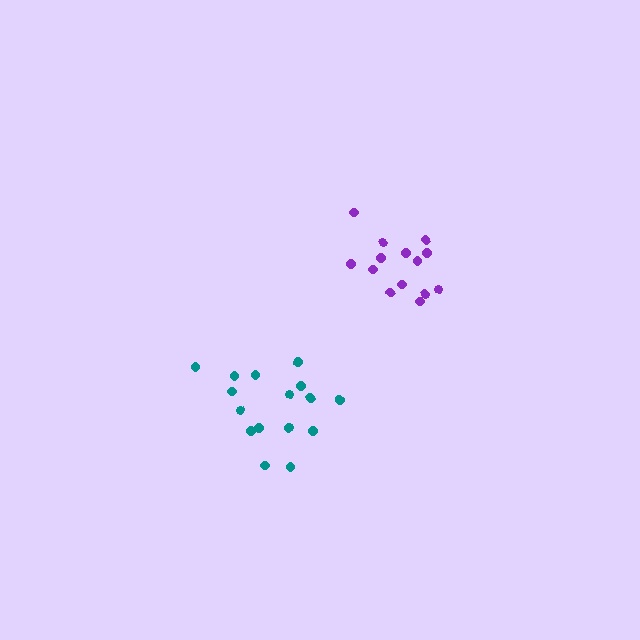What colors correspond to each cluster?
The clusters are colored: teal, purple.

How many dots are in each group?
Group 1: 17 dots, Group 2: 15 dots (32 total).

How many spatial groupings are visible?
There are 2 spatial groupings.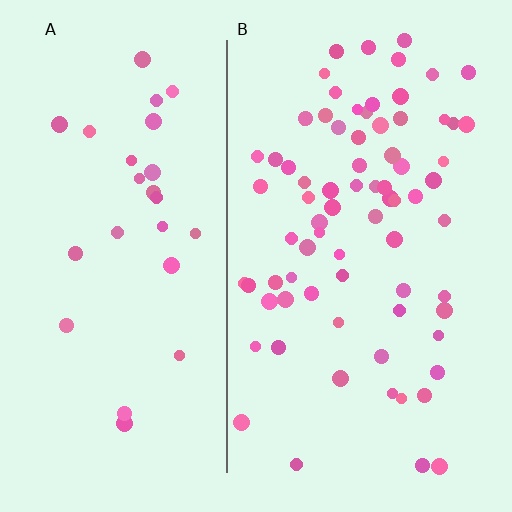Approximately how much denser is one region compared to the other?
Approximately 2.8× — region B over region A.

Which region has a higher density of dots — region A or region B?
B (the right).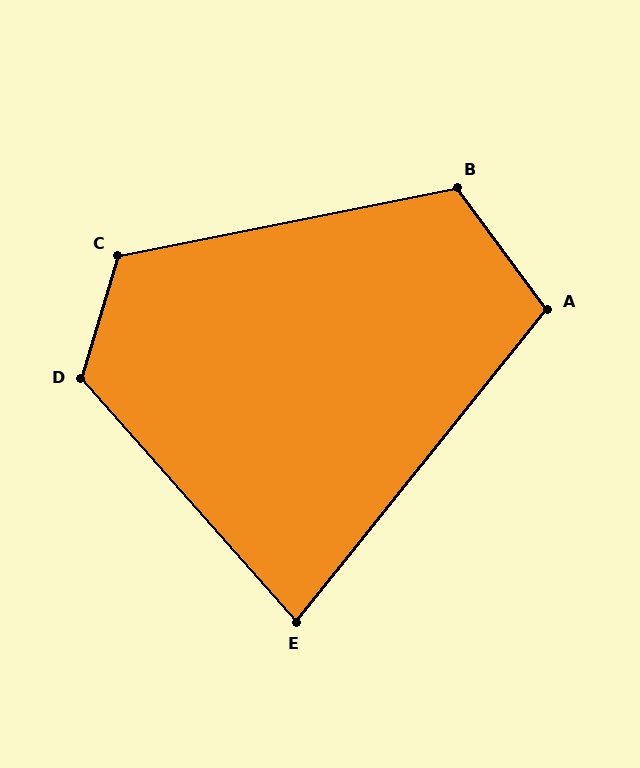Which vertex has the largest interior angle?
D, at approximately 122 degrees.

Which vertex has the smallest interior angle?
E, at approximately 80 degrees.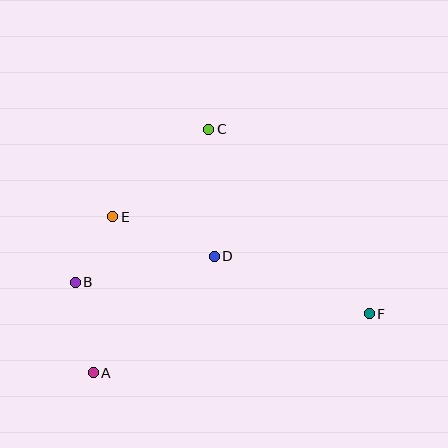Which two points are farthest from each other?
Points B and F are farthest from each other.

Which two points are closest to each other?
Points B and E are closest to each other.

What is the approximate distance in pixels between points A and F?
The distance between A and F is approximately 282 pixels.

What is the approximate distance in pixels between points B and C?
The distance between B and C is approximately 203 pixels.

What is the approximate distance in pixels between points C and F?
The distance between C and F is approximately 244 pixels.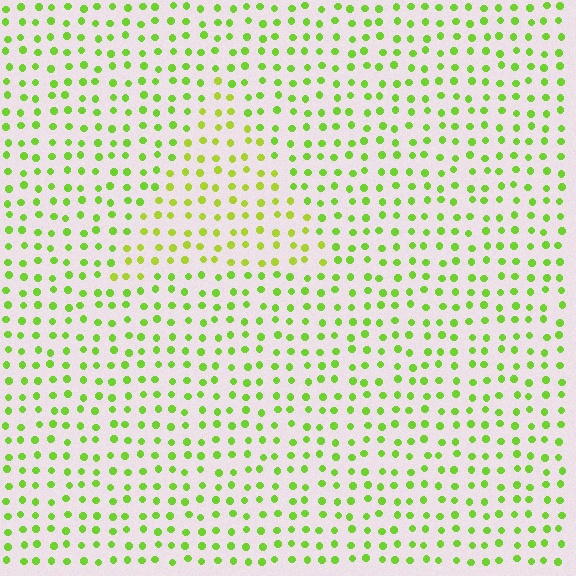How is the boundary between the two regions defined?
The boundary is defined purely by a slight shift in hue (about 21 degrees). Spacing, size, and orientation are identical on both sides.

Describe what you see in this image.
The image is filled with small lime elements in a uniform arrangement. A triangle-shaped region is visible where the elements are tinted to a slightly different hue, forming a subtle color boundary.